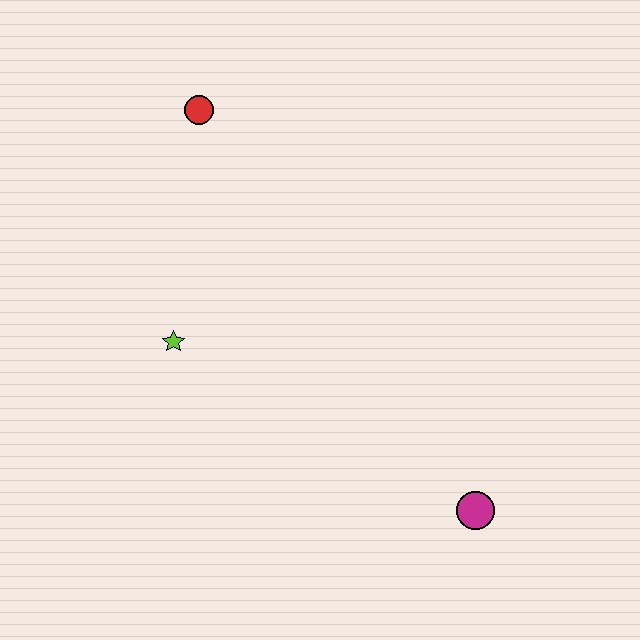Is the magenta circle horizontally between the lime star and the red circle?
No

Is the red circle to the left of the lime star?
No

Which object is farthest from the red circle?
The magenta circle is farthest from the red circle.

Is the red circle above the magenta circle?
Yes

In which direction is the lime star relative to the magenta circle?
The lime star is to the left of the magenta circle.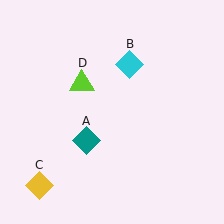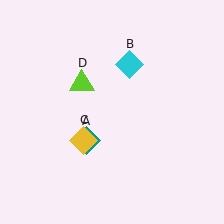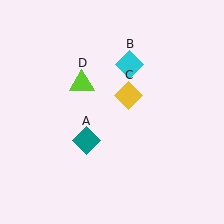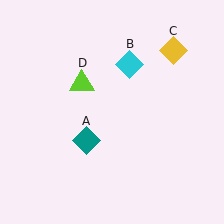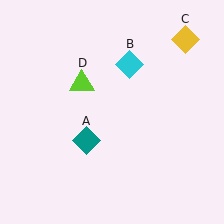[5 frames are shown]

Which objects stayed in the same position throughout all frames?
Teal diamond (object A) and cyan diamond (object B) and lime triangle (object D) remained stationary.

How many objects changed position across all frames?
1 object changed position: yellow diamond (object C).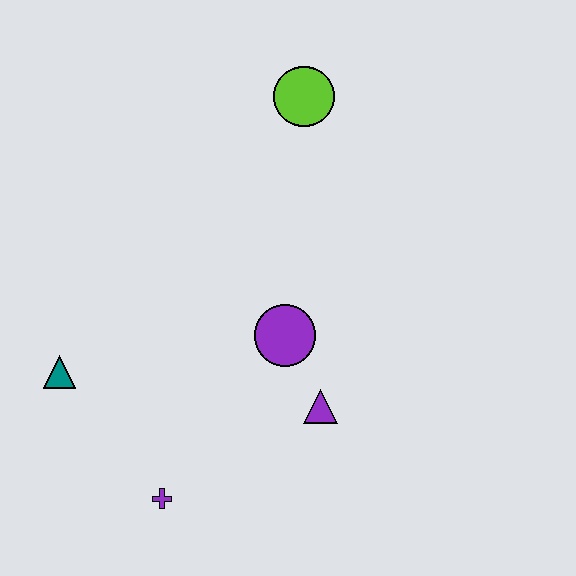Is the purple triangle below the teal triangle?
Yes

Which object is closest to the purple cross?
The teal triangle is closest to the purple cross.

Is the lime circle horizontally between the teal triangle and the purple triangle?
Yes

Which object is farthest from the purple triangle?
The lime circle is farthest from the purple triangle.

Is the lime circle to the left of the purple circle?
No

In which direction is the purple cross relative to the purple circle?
The purple cross is below the purple circle.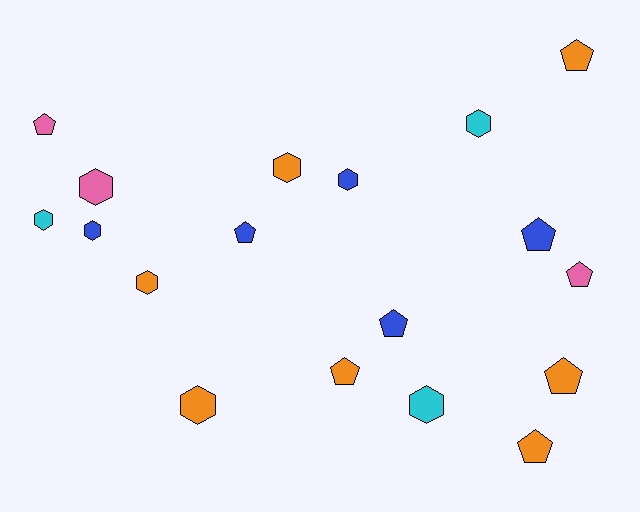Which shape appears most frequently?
Pentagon, with 9 objects.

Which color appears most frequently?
Orange, with 7 objects.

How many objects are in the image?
There are 18 objects.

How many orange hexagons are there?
There are 3 orange hexagons.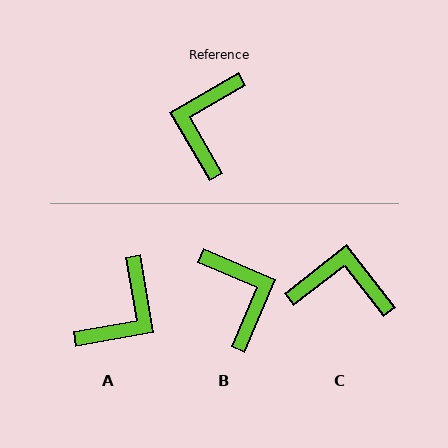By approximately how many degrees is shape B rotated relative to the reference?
Approximately 143 degrees clockwise.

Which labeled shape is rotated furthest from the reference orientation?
A, about 160 degrees away.